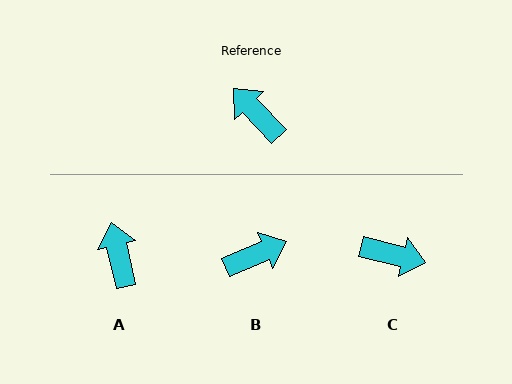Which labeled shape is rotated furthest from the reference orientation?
C, about 148 degrees away.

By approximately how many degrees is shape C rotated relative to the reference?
Approximately 148 degrees clockwise.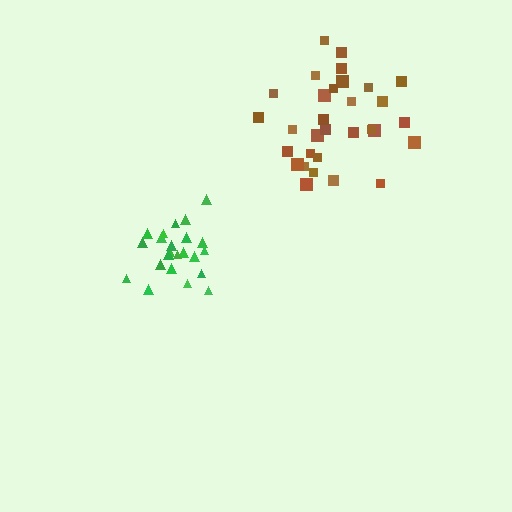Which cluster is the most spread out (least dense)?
Brown.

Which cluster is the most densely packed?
Green.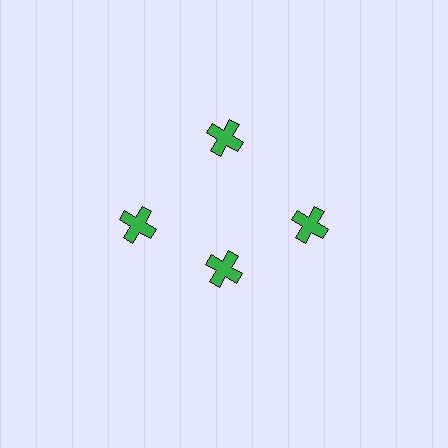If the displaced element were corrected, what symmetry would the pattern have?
It would have 4-fold rotational symmetry — the pattern would map onto itself every 90 degrees.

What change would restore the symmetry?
The symmetry would be restored by moving it outward, back onto the ring so that all 4 crosses sit at equal angles and equal distance from the center.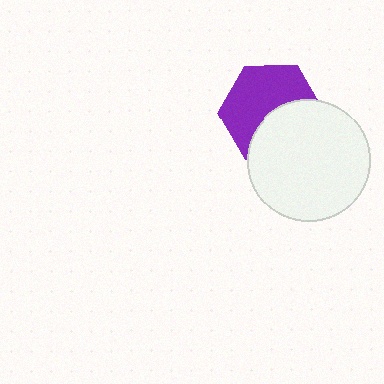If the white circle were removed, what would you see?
You would see the complete purple hexagon.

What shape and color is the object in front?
The object in front is a white circle.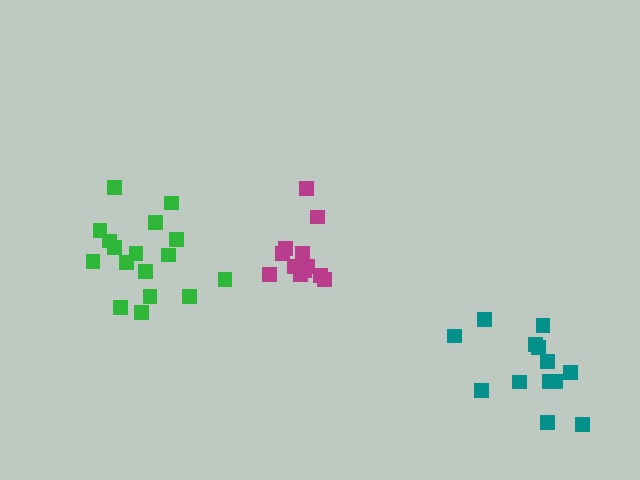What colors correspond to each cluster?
The clusters are colored: green, magenta, teal.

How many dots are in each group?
Group 1: 17 dots, Group 2: 12 dots, Group 3: 13 dots (42 total).